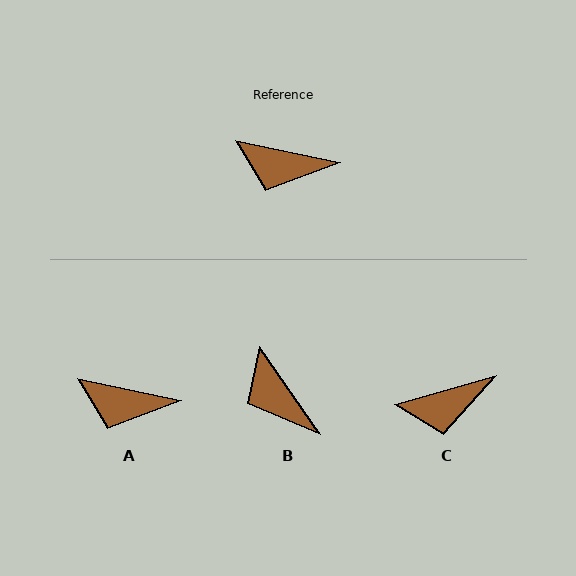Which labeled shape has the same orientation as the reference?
A.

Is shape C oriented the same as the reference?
No, it is off by about 28 degrees.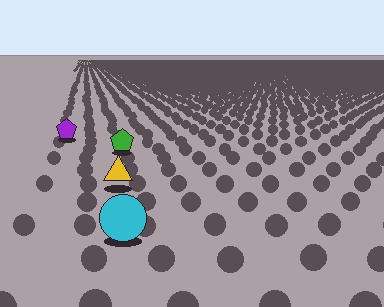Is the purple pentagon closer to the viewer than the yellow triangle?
No. The yellow triangle is closer — you can tell from the texture gradient: the ground texture is coarser near it.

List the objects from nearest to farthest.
From nearest to farthest: the cyan circle, the yellow triangle, the green pentagon, the purple pentagon.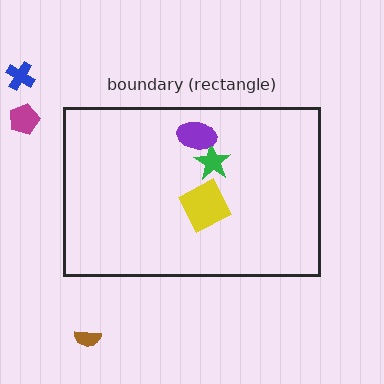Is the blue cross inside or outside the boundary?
Outside.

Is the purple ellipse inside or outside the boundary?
Inside.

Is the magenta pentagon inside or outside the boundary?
Outside.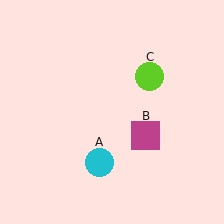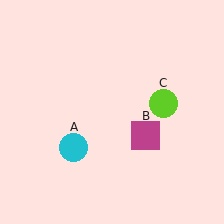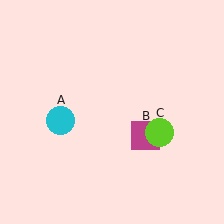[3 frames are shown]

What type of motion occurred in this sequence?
The cyan circle (object A), lime circle (object C) rotated clockwise around the center of the scene.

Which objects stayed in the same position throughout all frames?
Magenta square (object B) remained stationary.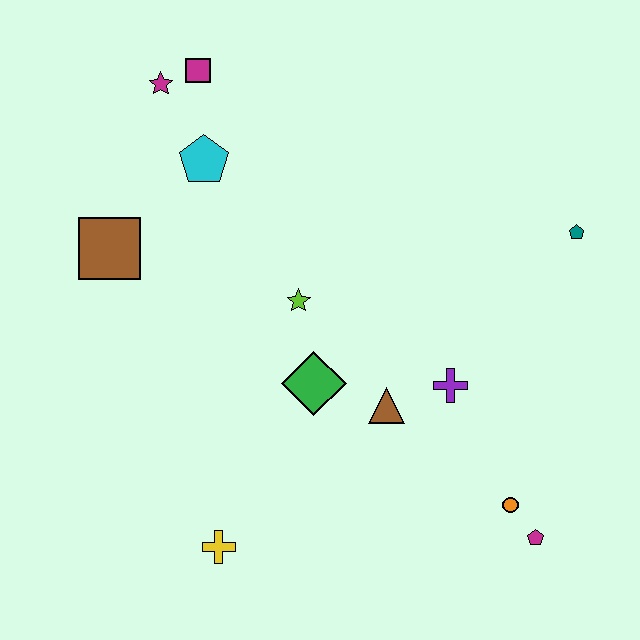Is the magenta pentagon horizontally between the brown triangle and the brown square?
No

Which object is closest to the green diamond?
The brown triangle is closest to the green diamond.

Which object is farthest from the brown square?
The magenta pentagon is farthest from the brown square.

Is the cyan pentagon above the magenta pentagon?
Yes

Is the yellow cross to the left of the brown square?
No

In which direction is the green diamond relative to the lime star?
The green diamond is below the lime star.